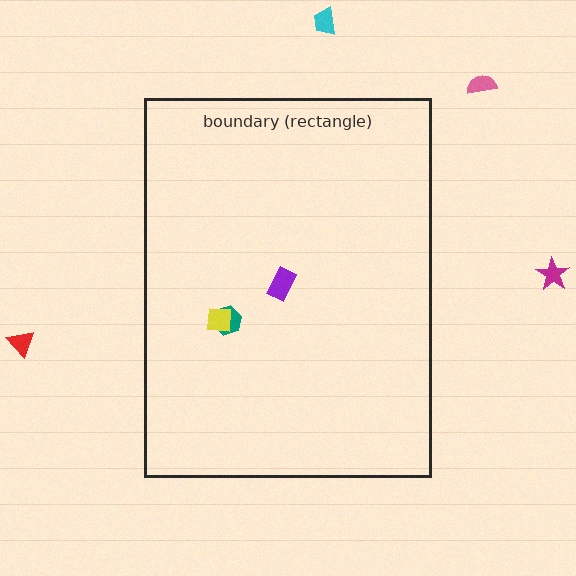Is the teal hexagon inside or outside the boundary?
Inside.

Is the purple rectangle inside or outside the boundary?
Inside.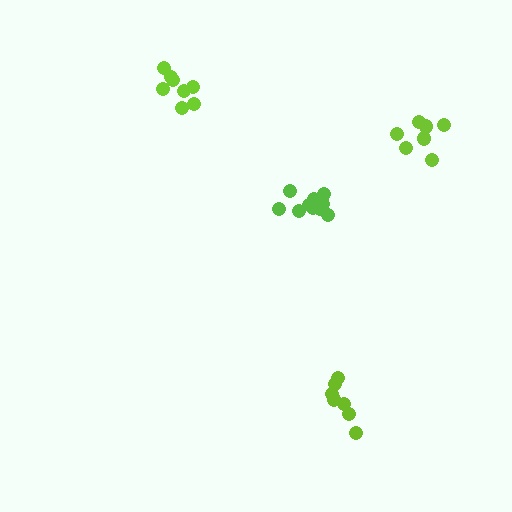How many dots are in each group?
Group 1: 7 dots, Group 2: 8 dots, Group 3: 7 dots, Group 4: 12 dots (34 total).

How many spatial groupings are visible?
There are 4 spatial groupings.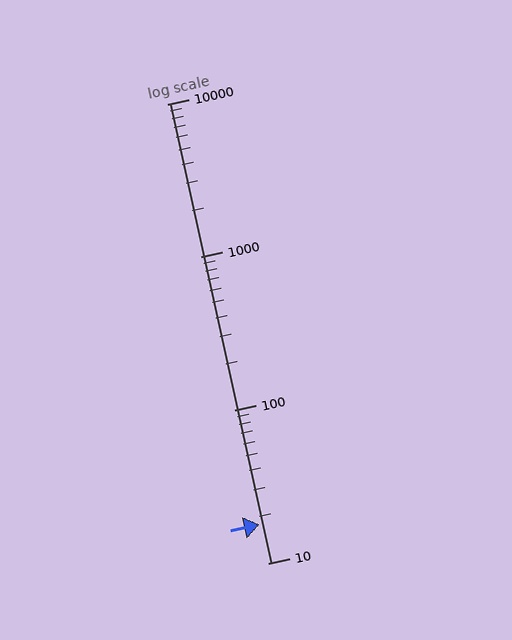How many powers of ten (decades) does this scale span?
The scale spans 3 decades, from 10 to 10000.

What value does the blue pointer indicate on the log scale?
The pointer indicates approximately 18.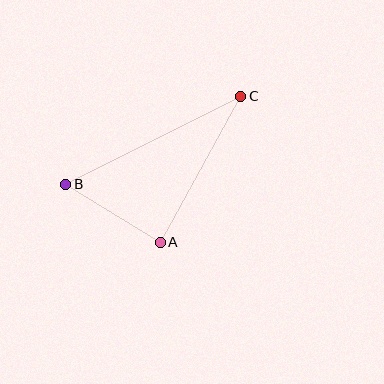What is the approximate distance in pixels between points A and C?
The distance between A and C is approximately 167 pixels.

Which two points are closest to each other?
Points A and B are closest to each other.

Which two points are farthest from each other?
Points B and C are farthest from each other.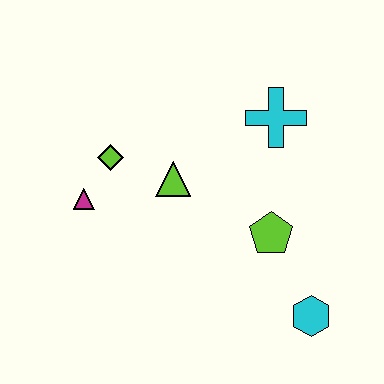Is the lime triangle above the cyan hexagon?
Yes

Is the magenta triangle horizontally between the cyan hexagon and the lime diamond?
No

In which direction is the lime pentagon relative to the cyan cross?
The lime pentagon is below the cyan cross.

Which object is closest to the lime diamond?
The magenta triangle is closest to the lime diamond.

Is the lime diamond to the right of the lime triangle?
No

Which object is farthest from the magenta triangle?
The cyan hexagon is farthest from the magenta triangle.